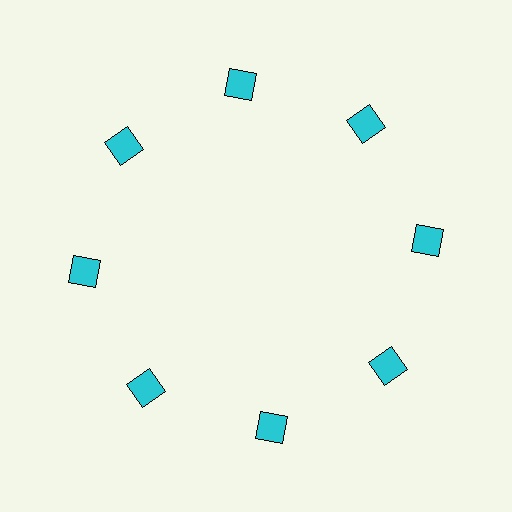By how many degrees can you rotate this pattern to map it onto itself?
The pattern maps onto itself every 45 degrees of rotation.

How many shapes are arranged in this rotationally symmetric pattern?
There are 8 shapes, arranged in 8 groups of 1.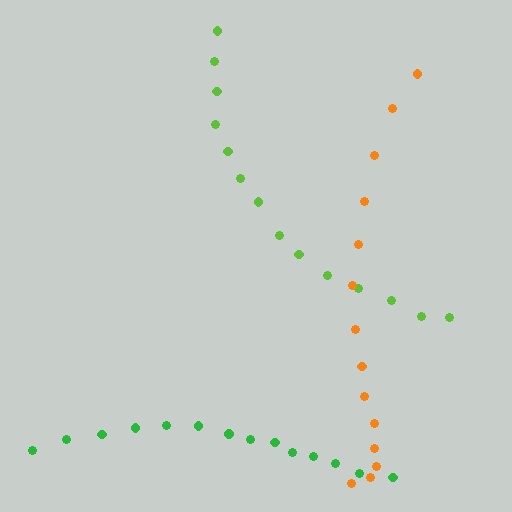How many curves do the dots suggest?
There are 3 distinct paths.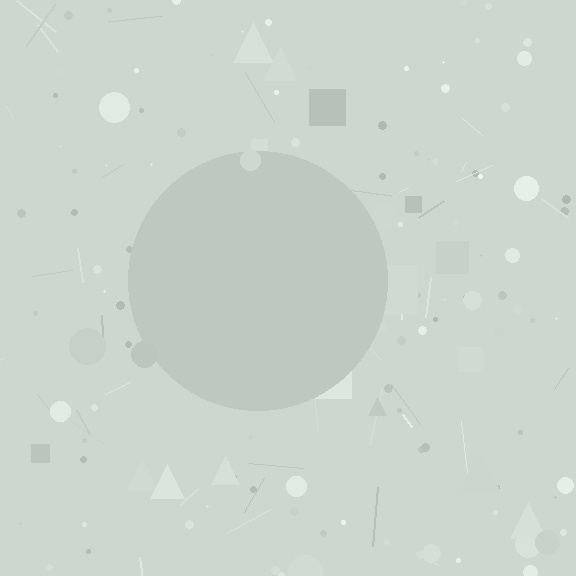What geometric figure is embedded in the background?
A circle is embedded in the background.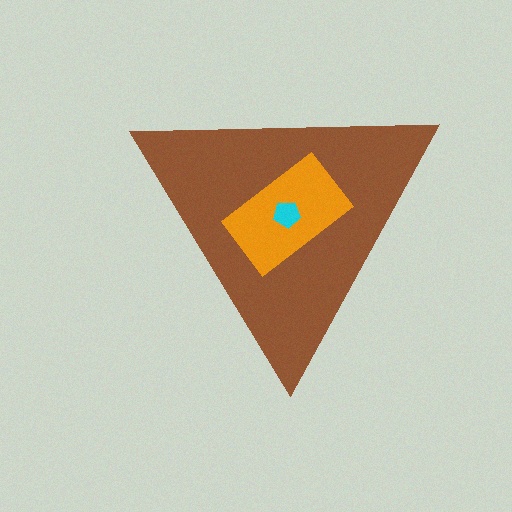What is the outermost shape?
The brown triangle.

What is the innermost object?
The cyan pentagon.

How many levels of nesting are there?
3.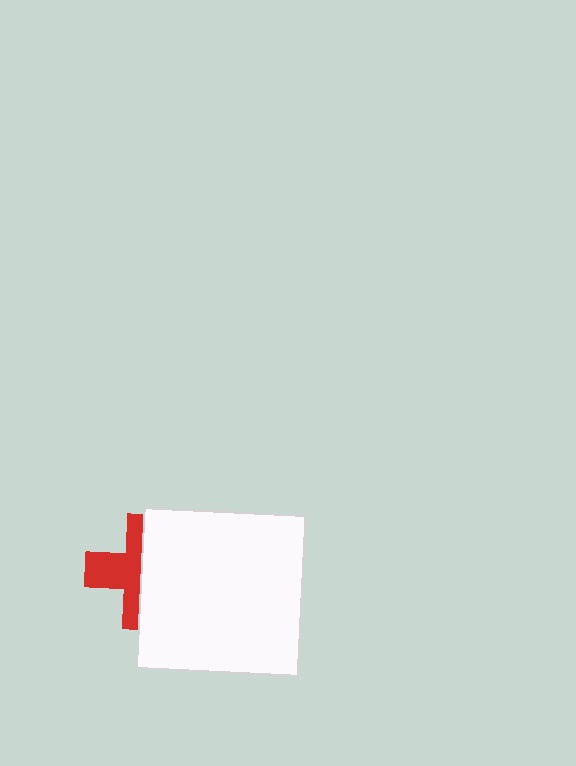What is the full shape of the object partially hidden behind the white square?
The partially hidden object is a red cross.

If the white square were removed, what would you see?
You would see the complete red cross.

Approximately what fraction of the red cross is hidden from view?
Roughly 53% of the red cross is hidden behind the white square.